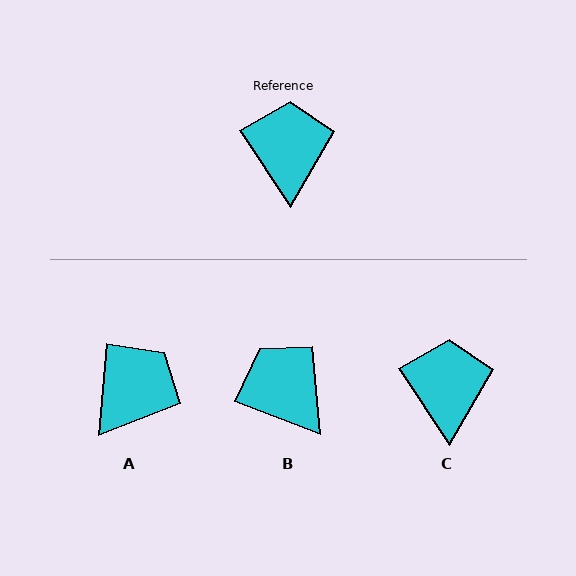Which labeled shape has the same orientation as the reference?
C.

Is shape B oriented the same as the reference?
No, it is off by about 36 degrees.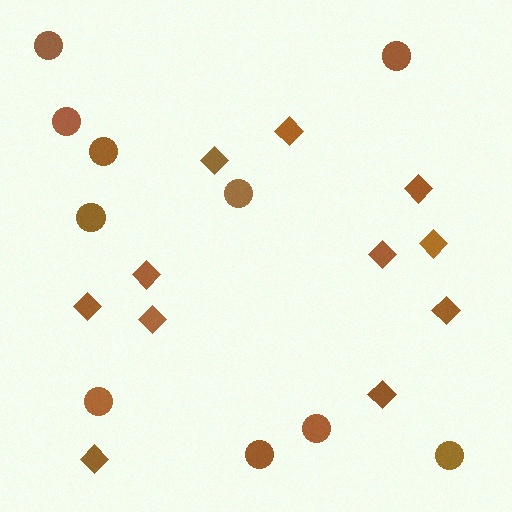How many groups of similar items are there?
There are 2 groups: one group of diamonds (11) and one group of circles (10).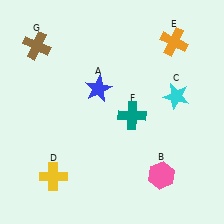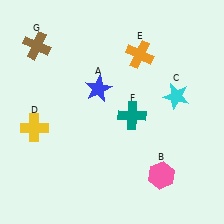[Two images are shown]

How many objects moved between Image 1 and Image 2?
2 objects moved between the two images.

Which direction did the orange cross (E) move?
The orange cross (E) moved left.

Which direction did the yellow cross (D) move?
The yellow cross (D) moved up.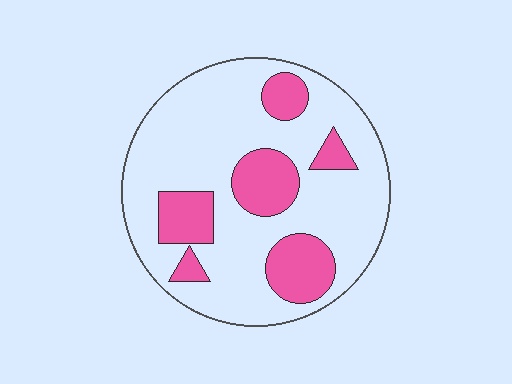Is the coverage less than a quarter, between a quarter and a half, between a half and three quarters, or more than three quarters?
Between a quarter and a half.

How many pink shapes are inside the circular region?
6.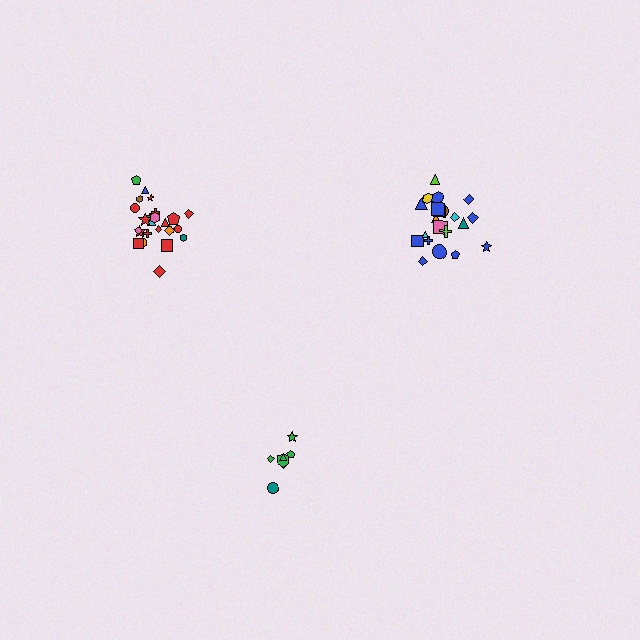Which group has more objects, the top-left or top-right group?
The top-left group.